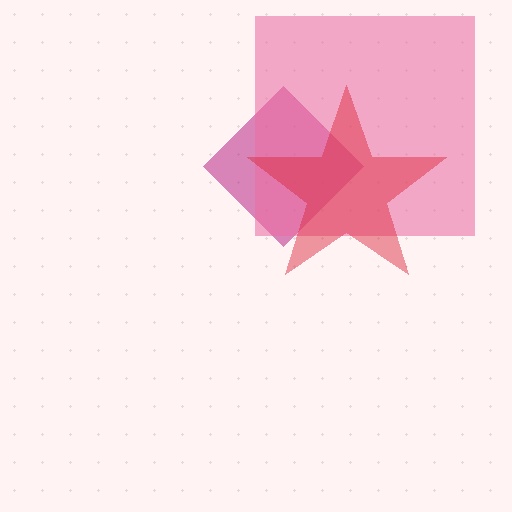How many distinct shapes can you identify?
There are 3 distinct shapes: a magenta diamond, a pink square, a red star.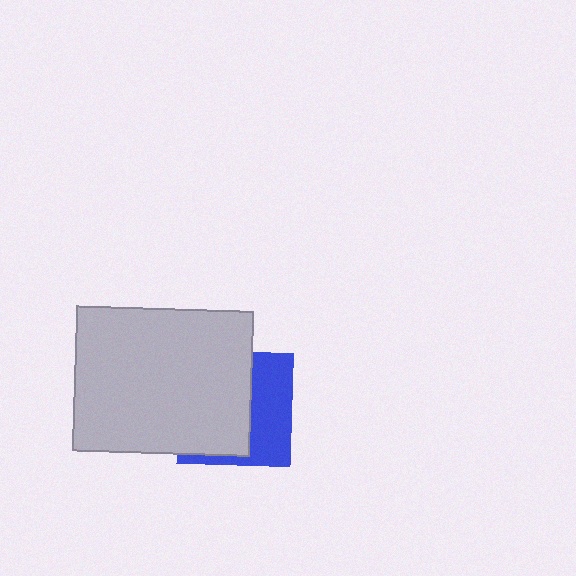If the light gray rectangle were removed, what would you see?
You would see the complete blue square.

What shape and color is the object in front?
The object in front is a light gray rectangle.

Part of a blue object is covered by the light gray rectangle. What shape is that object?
It is a square.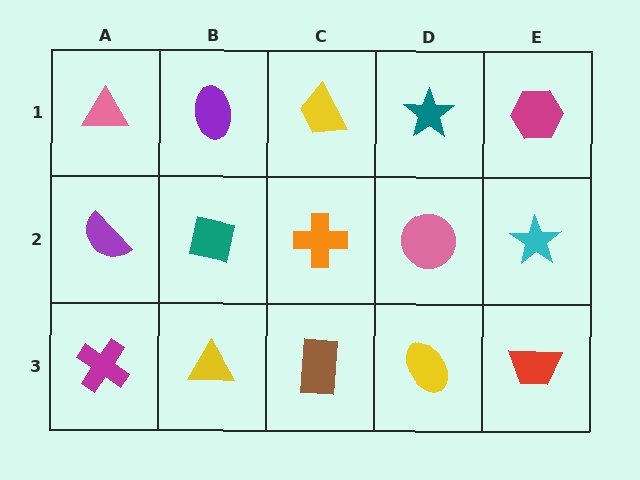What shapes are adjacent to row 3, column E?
A cyan star (row 2, column E), a yellow ellipse (row 3, column D).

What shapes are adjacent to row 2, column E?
A magenta hexagon (row 1, column E), a red trapezoid (row 3, column E), a pink circle (row 2, column D).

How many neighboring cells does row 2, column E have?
3.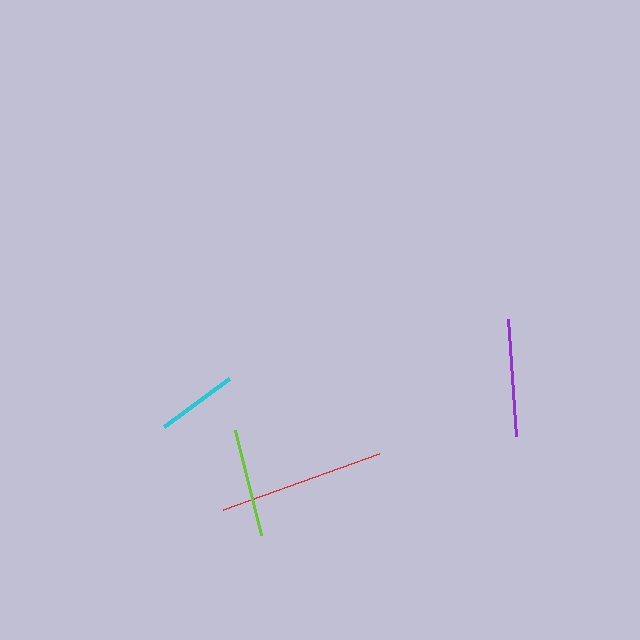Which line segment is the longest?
The red line is the longest at approximately 166 pixels.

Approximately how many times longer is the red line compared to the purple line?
The red line is approximately 1.4 times the length of the purple line.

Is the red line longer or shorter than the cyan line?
The red line is longer than the cyan line.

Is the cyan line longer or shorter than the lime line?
The lime line is longer than the cyan line.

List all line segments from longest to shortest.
From longest to shortest: red, purple, lime, cyan.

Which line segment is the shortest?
The cyan line is the shortest at approximately 81 pixels.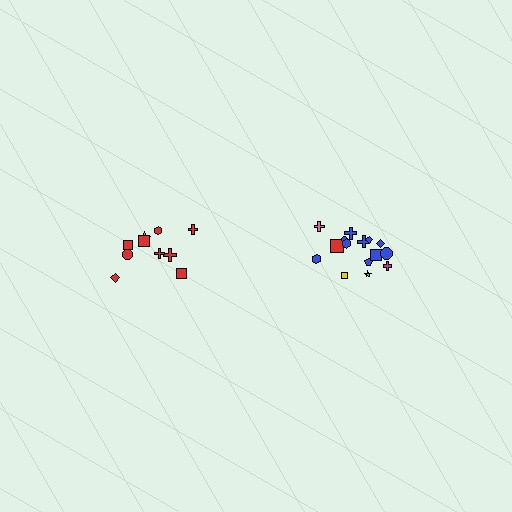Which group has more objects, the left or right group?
The right group.